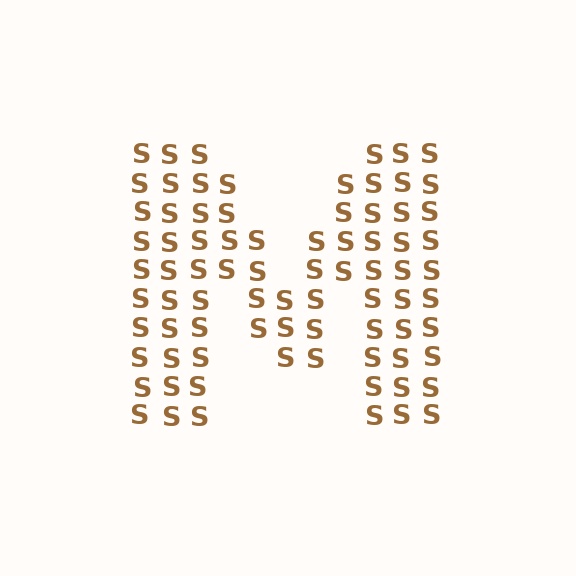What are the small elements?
The small elements are letter S's.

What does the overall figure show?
The overall figure shows the letter M.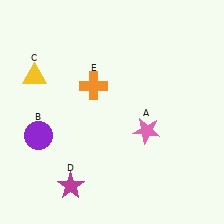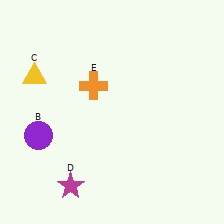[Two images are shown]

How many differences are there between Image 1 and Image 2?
There is 1 difference between the two images.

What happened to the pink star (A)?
The pink star (A) was removed in Image 2. It was in the bottom-right area of Image 1.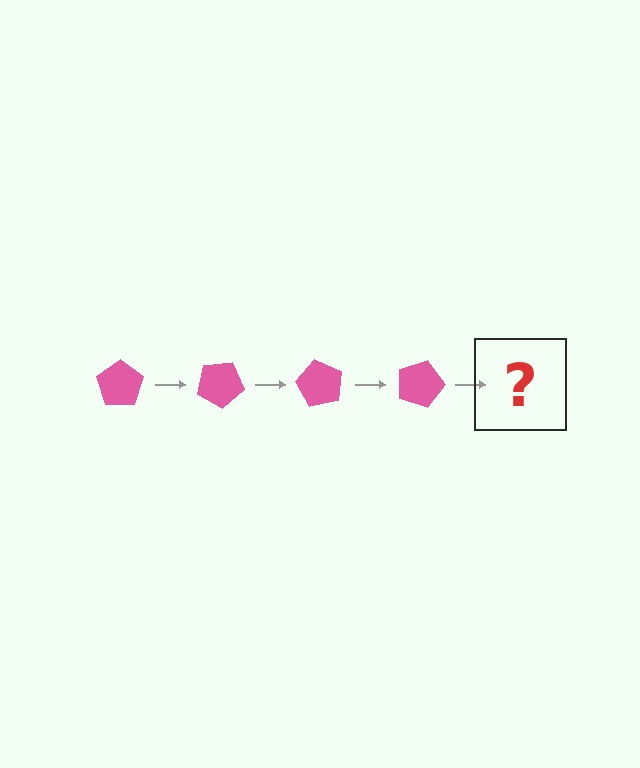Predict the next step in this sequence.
The next step is a pink pentagon rotated 120 degrees.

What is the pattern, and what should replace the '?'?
The pattern is that the pentagon rotates 30 degrees each step. The '?' should be a pink pentagon rotated 120 degrees.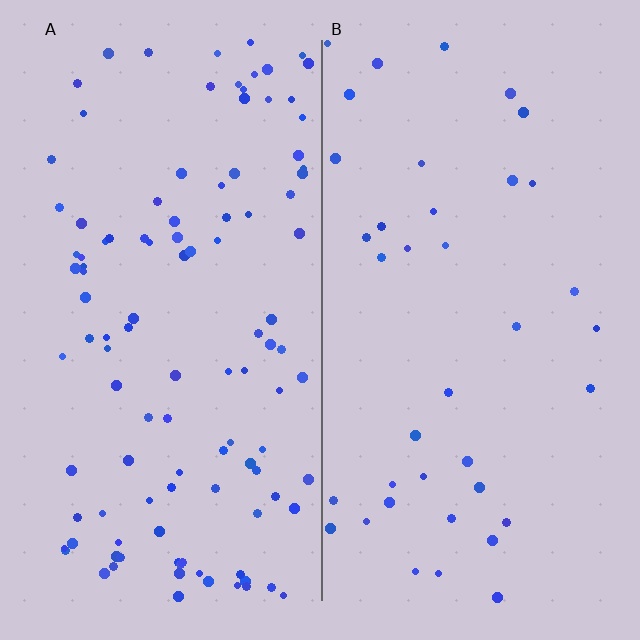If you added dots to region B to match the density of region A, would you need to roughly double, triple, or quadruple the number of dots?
Approximately triple.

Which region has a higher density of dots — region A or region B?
A (the left).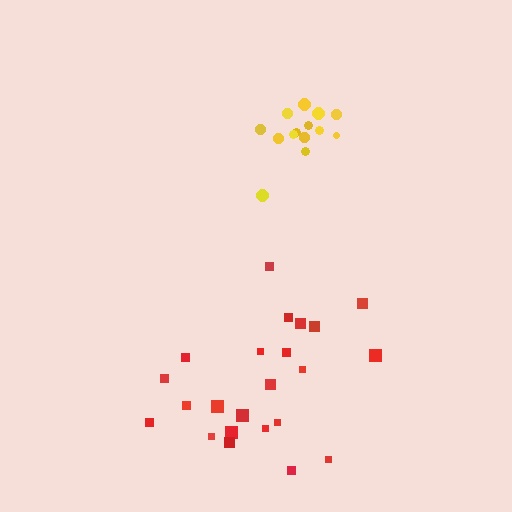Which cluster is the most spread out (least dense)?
Red.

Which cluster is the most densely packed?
Yellow.